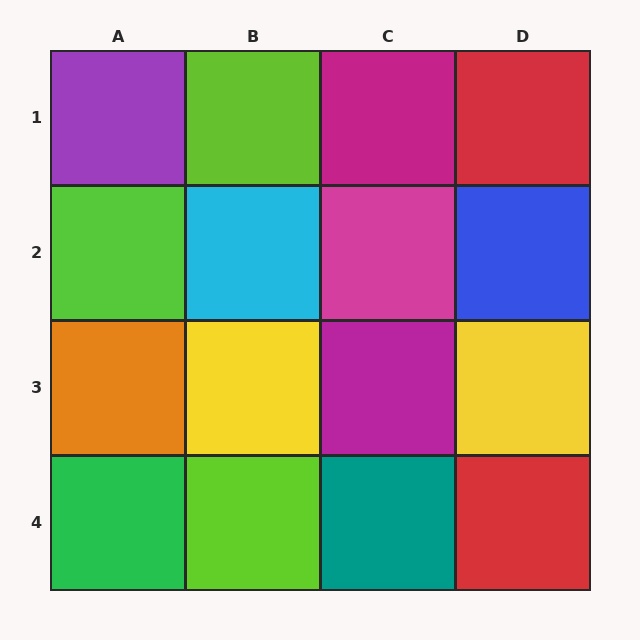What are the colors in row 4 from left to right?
Green, lime, teal, red.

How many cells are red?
2 cells are red.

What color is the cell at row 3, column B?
Yellow.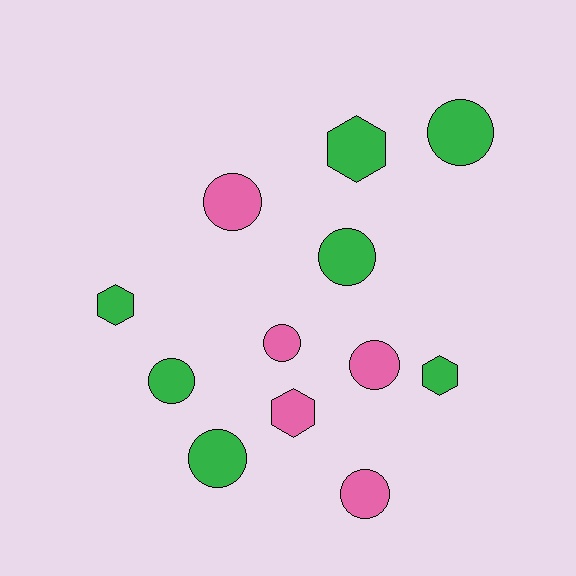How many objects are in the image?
There are 12 objects.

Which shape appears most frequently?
Circle, with 8 objects.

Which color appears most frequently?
Green, with 7 objects.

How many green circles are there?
There are 4 green circles.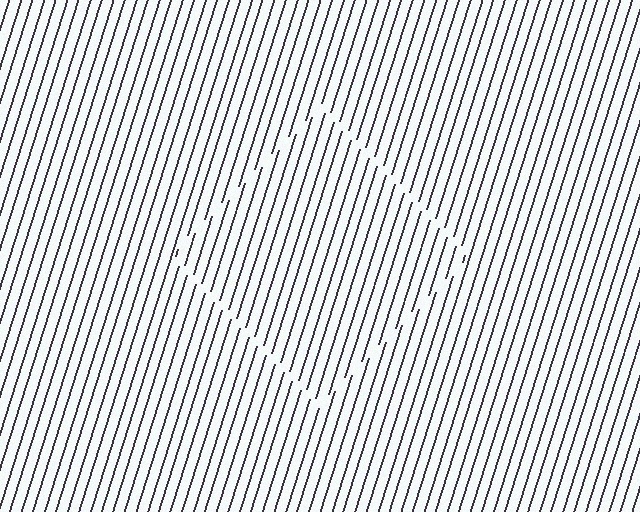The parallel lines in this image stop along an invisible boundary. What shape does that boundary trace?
An illusory square. The interior of the shape contains the same grating, shifted by half a period — the contour is defined by the phase discontinuity where line-ends from the inner and outer gratings abut.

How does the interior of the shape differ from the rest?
The interior of the shape contains the same grating, shifted by half a period — the contour is defined by the phase discontinuity where line-ends from the inner and outer gratings abut.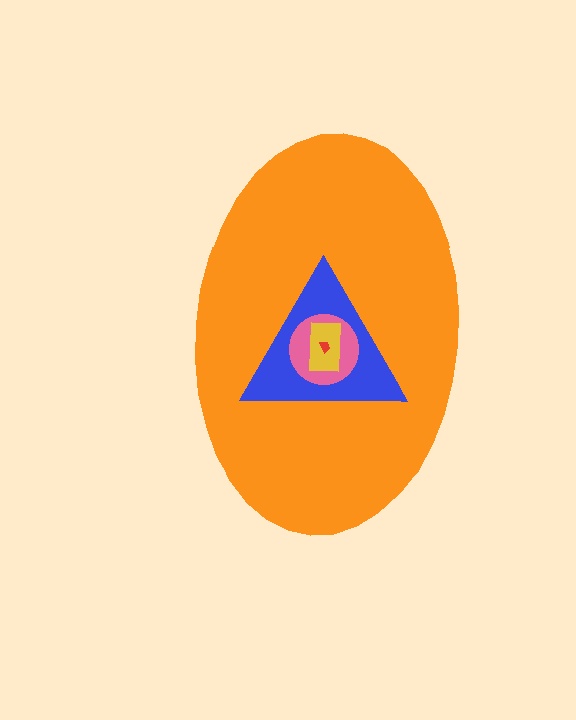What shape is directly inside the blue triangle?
The pink circle.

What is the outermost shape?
The orange ellipse.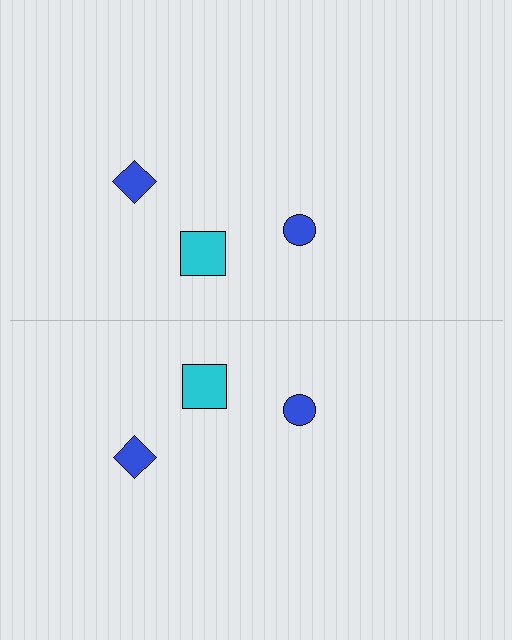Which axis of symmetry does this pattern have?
The pattern has a horizontal axis of symmetry running through the center of the image.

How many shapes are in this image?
There are 6 shapes in this image.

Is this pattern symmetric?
Yes, this pattern has bilateral (reflection) symmetry.